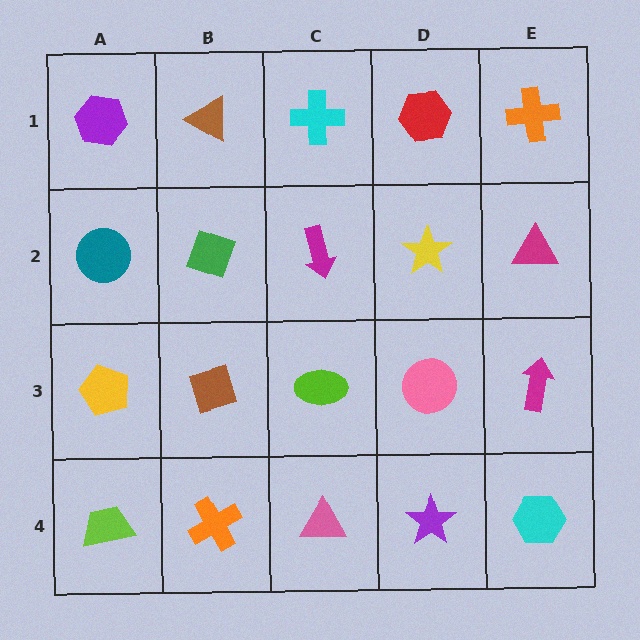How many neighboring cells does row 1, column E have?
2.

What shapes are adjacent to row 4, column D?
A pink circle (row 3, column D), a pink triangle (row 4, column C), a cyan hexagon (row 4, column E).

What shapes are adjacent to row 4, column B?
A brown diamond (row 3, column B), a lime trapezoid (row 4, column A), a pink triangle (row 4, column C).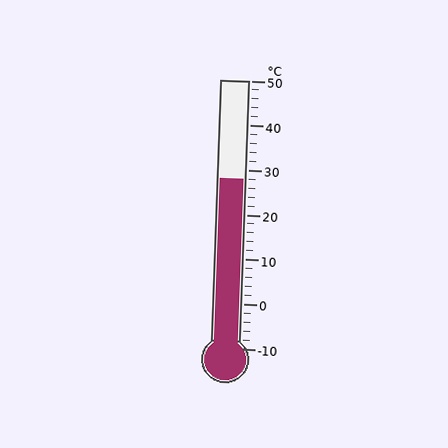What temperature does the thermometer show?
The thermometer shows approximately 28°C.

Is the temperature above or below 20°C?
The temperature is above 20°C.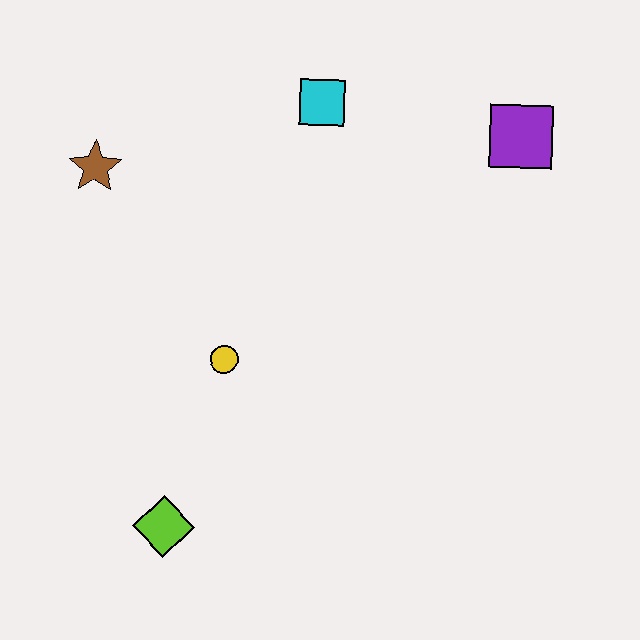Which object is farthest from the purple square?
The lime diamond is farthest from the purple square.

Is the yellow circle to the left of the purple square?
Yes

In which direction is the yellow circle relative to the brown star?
The yellow circle is below the brown star.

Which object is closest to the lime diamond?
The yellow circle is closest to the lime diamond.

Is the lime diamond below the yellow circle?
Yes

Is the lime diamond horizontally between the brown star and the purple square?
Yes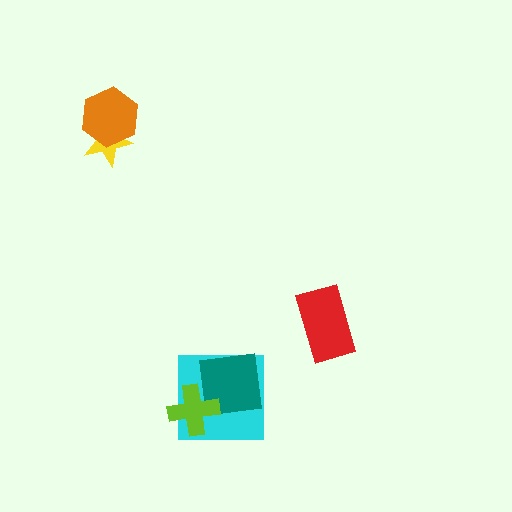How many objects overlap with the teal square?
2 objects overlap with the teal square.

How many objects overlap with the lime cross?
2 objects overlap with the lime cross.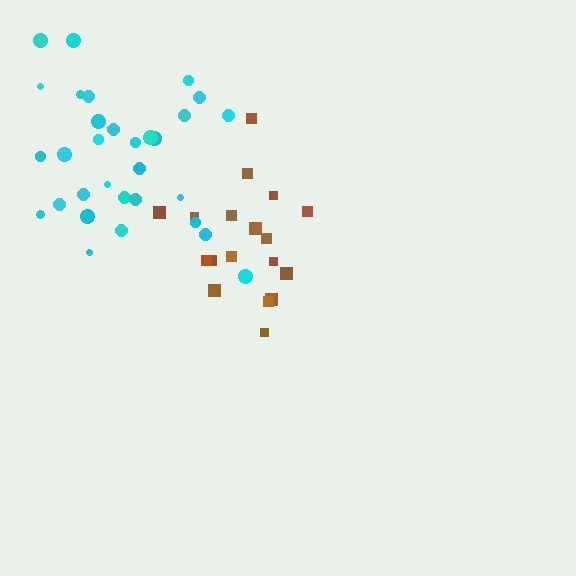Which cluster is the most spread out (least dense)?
Cyan.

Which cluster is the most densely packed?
Brown.